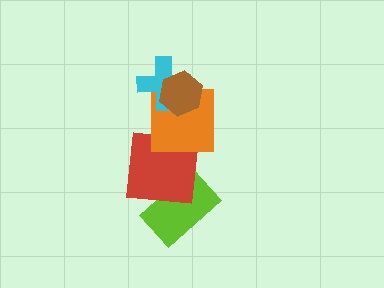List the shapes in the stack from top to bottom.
From top to bottom: the brown hexagon, the cyan cross, the orange square, the red square, the lime rectangle.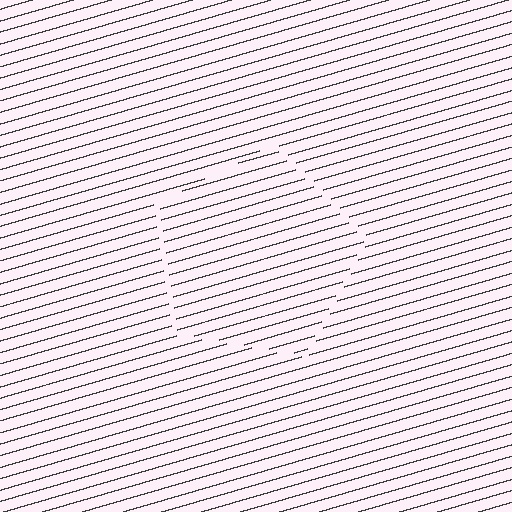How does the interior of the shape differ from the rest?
The interior of the shape contains the same grating, shifted by half a period — the contour is defined by the phase discontinuity where line-ends from the inner and outer gratings abut.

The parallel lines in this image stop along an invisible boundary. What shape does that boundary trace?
An illusory pentagon. The interior of the shape contains the same grating, shifted by half a period — the contour is defined by the phase discontinuity where line-ends from the inner and outer gratings abut.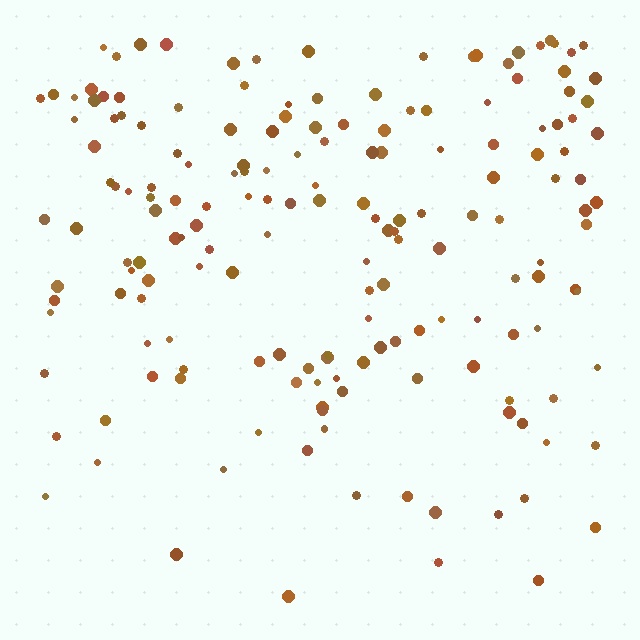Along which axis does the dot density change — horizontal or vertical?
Vertical.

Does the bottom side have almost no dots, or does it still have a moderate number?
Still a moderate number, just noticeably fewer than the top.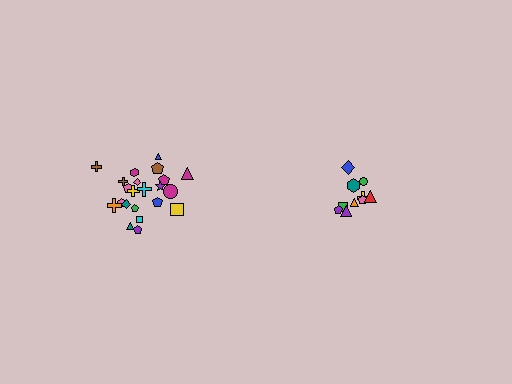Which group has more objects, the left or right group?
The left group.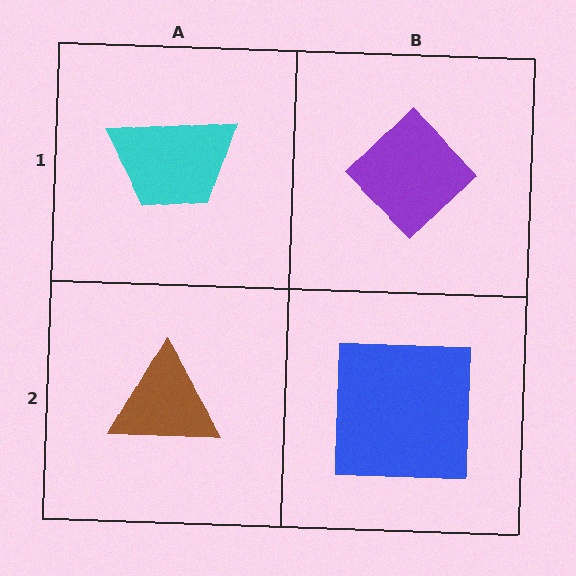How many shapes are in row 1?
2 shapes.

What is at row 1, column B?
A purple diamond.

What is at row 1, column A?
A cyan trapezoid.